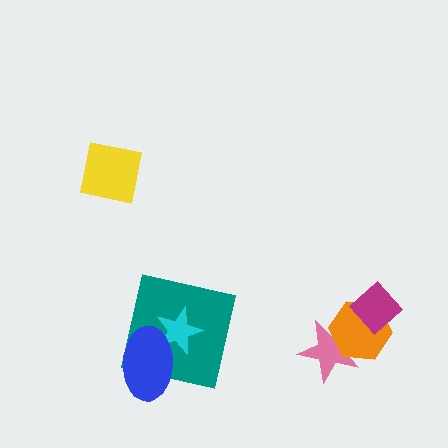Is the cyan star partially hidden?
Yes, it is partially covered by another shape.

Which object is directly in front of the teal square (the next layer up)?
The cyan star is directly in front of the teal square.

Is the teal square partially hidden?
Yes, it is partially covered by another shape.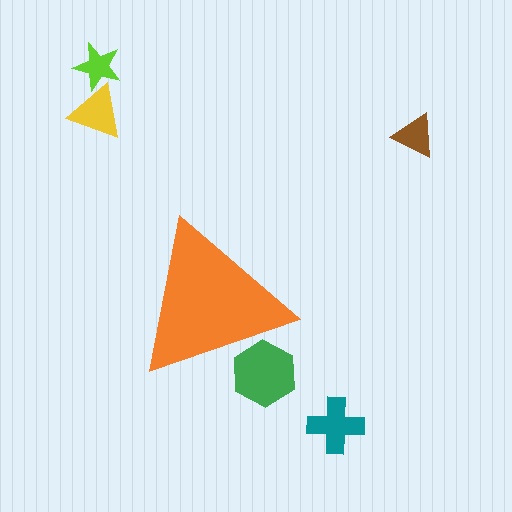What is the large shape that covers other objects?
An orange triangle.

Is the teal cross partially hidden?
No, the teal cross is fully visible.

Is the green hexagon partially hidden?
Yes, the green hexagon is partially hidden behind the orange triangle.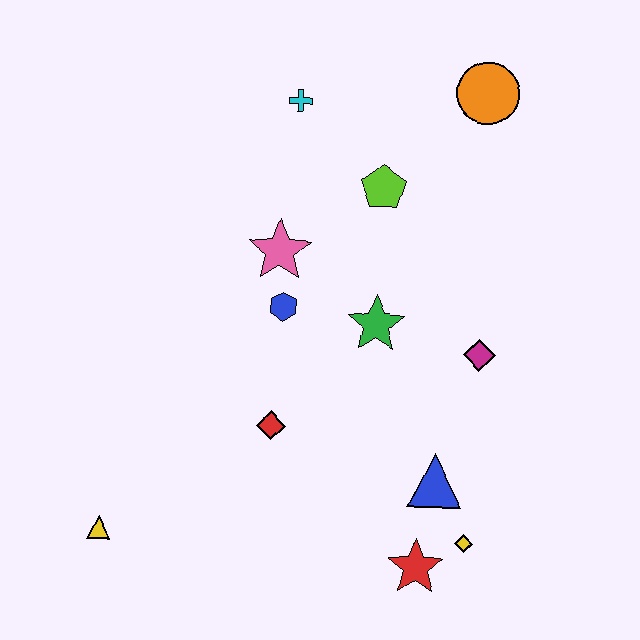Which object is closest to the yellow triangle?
The red diamond is closest to the yellow triangle.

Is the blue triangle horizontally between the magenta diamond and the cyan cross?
Yes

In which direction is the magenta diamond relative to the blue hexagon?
The magenta diamond is to the right of the blue hexagon.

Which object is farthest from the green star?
The yellow triangle is farthest from the green star.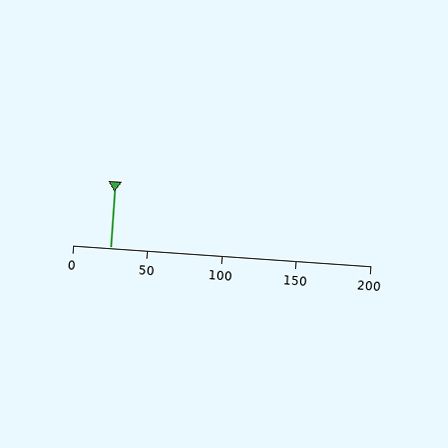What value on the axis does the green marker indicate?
The marker indicates approximately 25.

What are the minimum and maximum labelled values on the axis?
The axis runs from 0 to 200.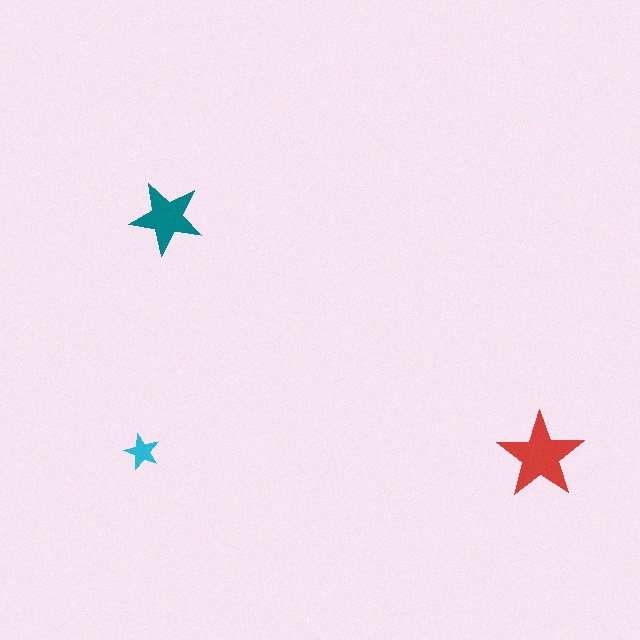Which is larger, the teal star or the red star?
The red one.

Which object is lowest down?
The red star is bottommost.